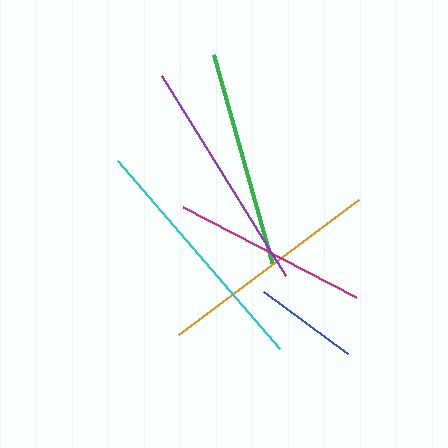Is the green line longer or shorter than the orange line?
The orange line is longer than the green line.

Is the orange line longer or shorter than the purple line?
The purple line is longer than the orange line.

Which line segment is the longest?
The cyan line is the longest at approximately 248 pixels.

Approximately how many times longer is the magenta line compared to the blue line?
The magenta line is approximately 1.9 times the length of the blue line.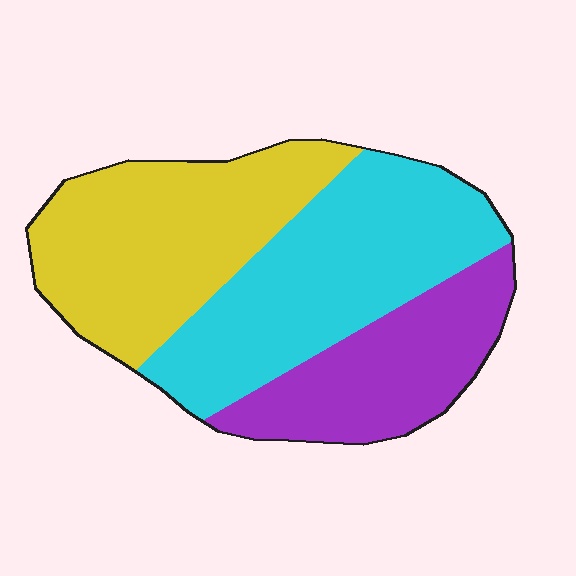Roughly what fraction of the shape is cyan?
Cyan takes up about two fifths (2/5) of the shape.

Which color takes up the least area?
Purple, at roughly 25%.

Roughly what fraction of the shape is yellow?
Yellow takes up about three eighths (3/8) of the shape.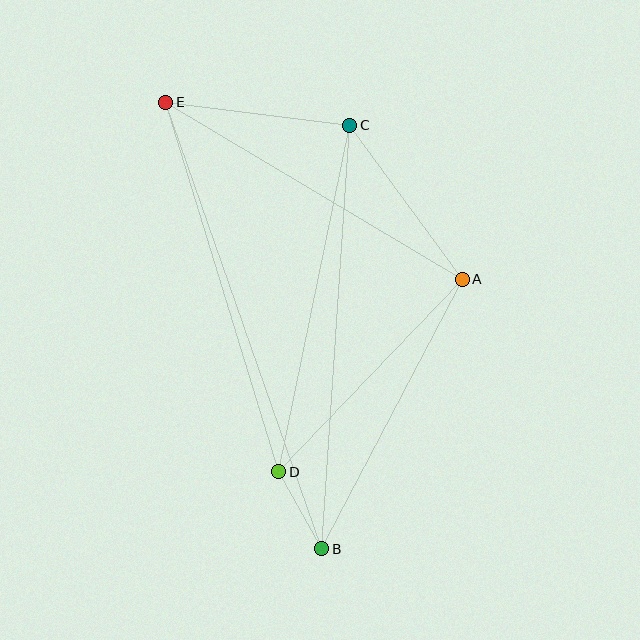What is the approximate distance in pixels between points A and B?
The distance between A and B is approximately 304 pixels.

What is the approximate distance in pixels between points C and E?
The distance between C and E is approximately 185 pixels.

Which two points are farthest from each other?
Points B and E are farthest from each other.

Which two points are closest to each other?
Points B and D are closest to each other.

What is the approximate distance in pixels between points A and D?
The distance between A and D is approximately 266 pixels.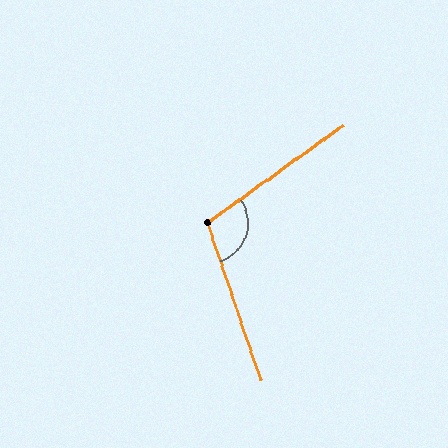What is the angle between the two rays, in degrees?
Approximately 107 degrees.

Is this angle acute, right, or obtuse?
It is obtuse.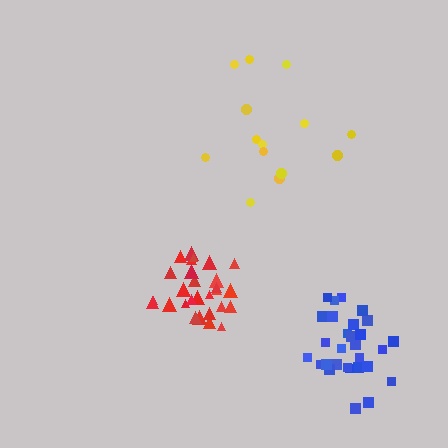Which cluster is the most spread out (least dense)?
Yellow.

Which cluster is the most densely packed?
Red.